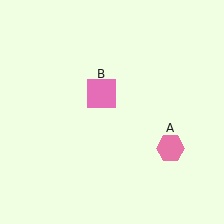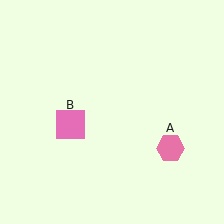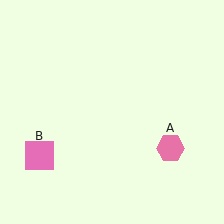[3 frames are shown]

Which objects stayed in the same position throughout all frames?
Pink hexagon (object A) remained stationary.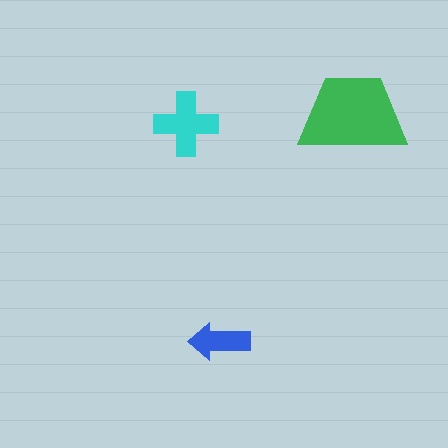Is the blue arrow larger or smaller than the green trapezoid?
Smaller.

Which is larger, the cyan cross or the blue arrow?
The cyan cross.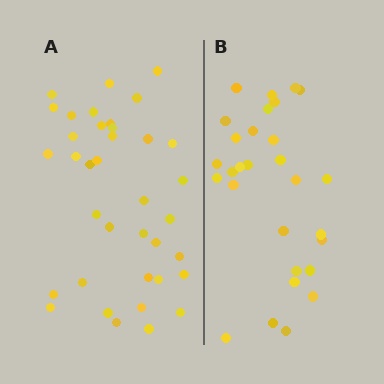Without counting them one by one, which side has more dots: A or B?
Region A (the left region) has more dots.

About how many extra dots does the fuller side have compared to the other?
Region A has roughly 8 or so more dots than region B.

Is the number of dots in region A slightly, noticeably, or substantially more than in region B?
Region A has noticeably more, but not dramatically so. The ratio is roughly 1.3 to 1.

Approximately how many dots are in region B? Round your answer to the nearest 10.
About 30 dots. (The exact count is 29, which rounds to 30.)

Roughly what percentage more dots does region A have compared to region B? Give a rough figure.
About 30% more.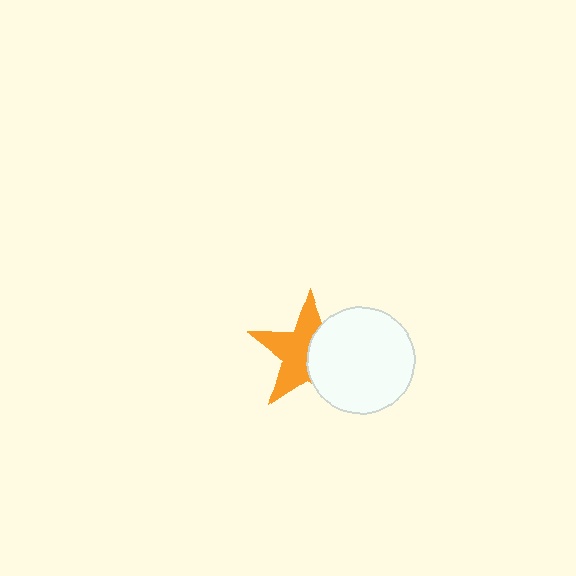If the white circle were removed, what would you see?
You would see the complete orange star.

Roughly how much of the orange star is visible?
About half of it is visible (roughly 56%).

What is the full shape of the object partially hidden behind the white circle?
The partially hidden object is an orange star.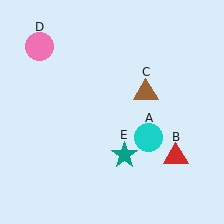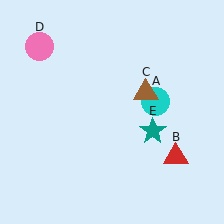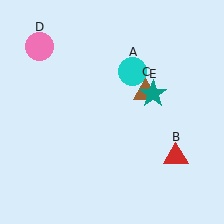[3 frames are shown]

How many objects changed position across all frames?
2 objects changed position: cyan circle (object A), teal star (object E).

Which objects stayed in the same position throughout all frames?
Red triangle (object B) and brown triangle (object C) and pink circle (object D) remained stationary.